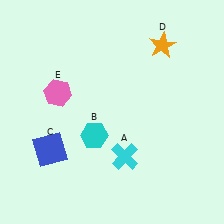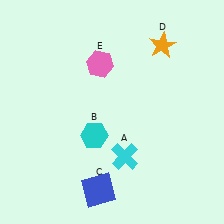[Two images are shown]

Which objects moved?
The objects that moved are: the blue square (C), the pink hexagon (E).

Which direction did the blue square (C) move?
The blue square (C) moved right.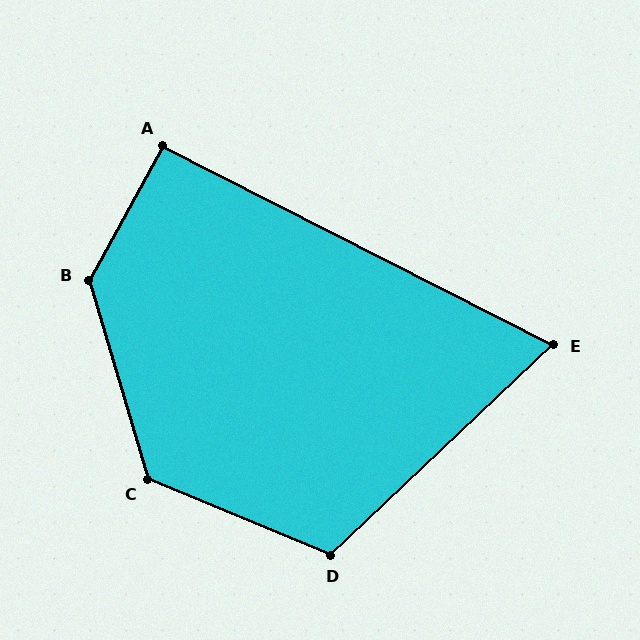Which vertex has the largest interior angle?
B, at approximately 135 degrees.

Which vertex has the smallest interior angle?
E, at approximately 70 degrees.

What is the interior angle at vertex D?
Approximately 114 degrees (obtuse).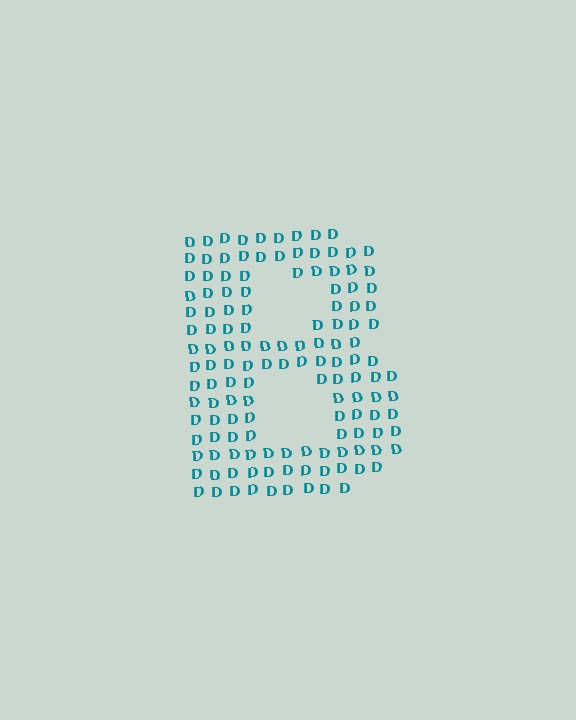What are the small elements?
The small elements are letter D's.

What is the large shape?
The large shape is the letter B.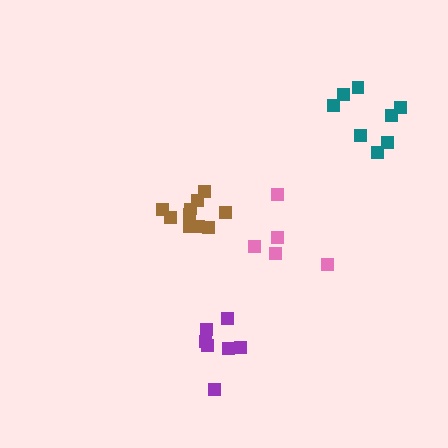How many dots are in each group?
Group 1: 10 dots, Group 2: 5 dots, Group 3: 7 dots, Group 4: 8 dots (30 total).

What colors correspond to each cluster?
The clusters are colored: brown, pink, purple, teal.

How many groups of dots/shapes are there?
There are 4 groups.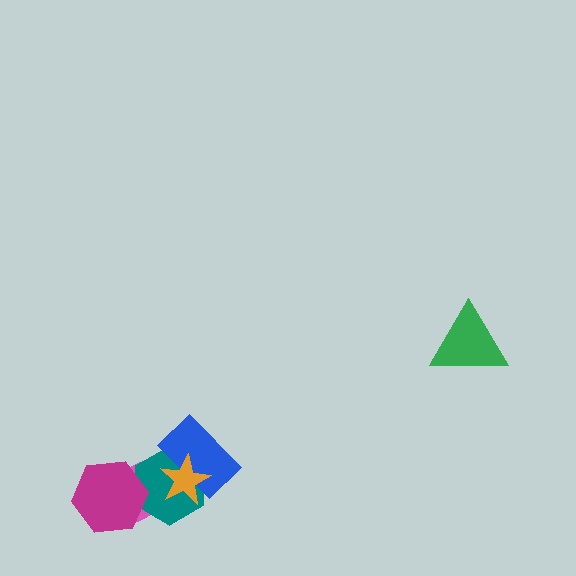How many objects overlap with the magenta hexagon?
2 objects overlap with the magenta hexagon.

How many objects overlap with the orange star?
3 objects overlap with the orange star.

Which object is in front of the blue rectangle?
The orange star is in front of the blue rectangle.